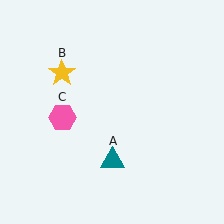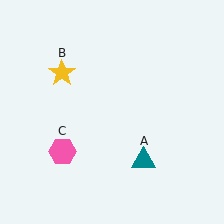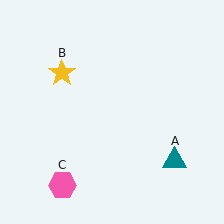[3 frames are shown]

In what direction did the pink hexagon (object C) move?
The pink hexagon (object C) moved down.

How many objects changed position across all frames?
2 objects changed position: teal triangle (object A), pink hexagon (object C).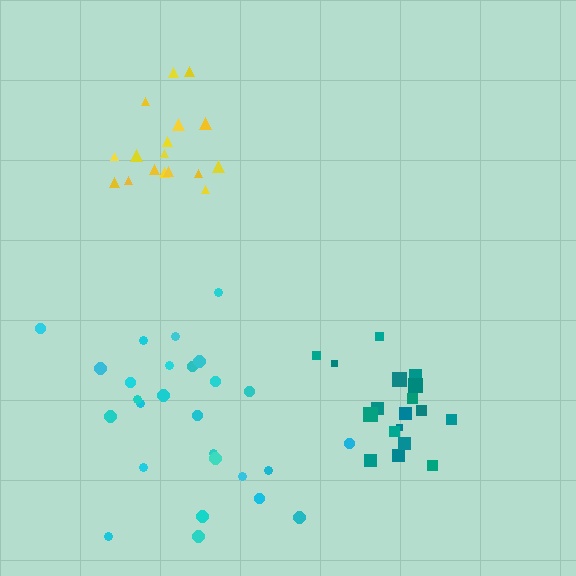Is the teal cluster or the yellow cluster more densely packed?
Yellow.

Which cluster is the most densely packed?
Yellow.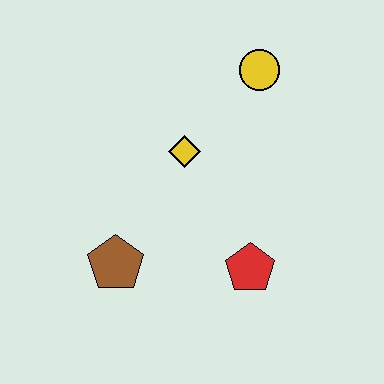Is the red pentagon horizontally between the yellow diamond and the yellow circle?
Yes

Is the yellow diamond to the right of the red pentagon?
No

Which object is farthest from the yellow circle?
The brown pentagon is farthest from the yellow circle.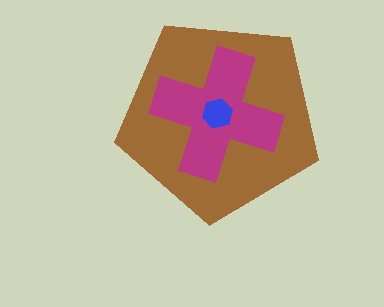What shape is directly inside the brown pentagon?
The magenta cross.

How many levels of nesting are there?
3.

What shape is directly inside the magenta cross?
The blue hexagon.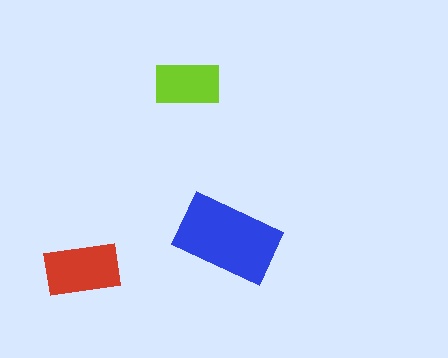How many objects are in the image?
There are 3 objects in the image.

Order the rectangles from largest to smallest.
the blue one, the red one, the lime one.